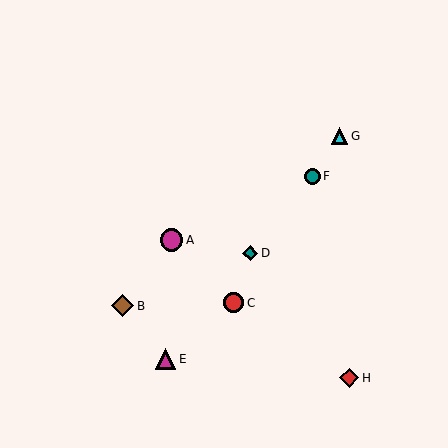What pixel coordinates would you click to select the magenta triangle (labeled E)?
Click at (165, 359) to select the magenta triangle E.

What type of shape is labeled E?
Shape E is a magenta triangle.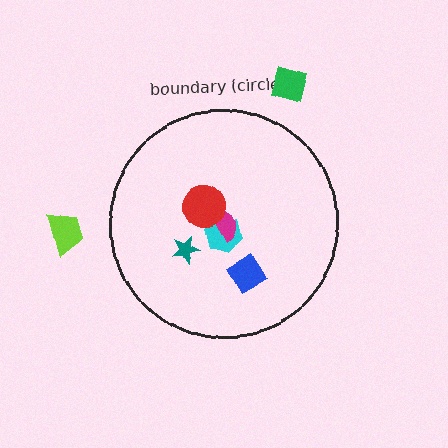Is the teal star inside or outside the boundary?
Inside.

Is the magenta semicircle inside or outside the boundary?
Inside.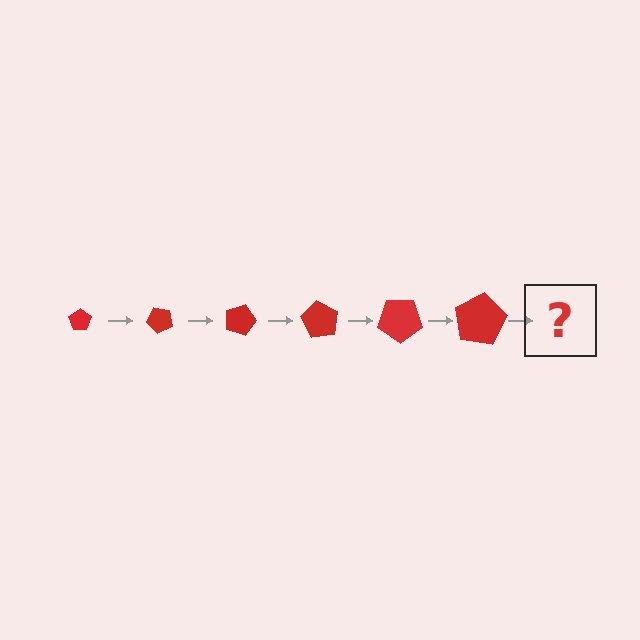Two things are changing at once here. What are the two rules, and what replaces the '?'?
The two rules are that the pentagon grows larger each step and it rotates 45 degrees each step. The '?' should be a pentagon, larger than the previous one and rotated 270 degrees from the start.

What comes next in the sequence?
The next element should be a pentagon, larger than the previous one and rotated 270 degrees from the start.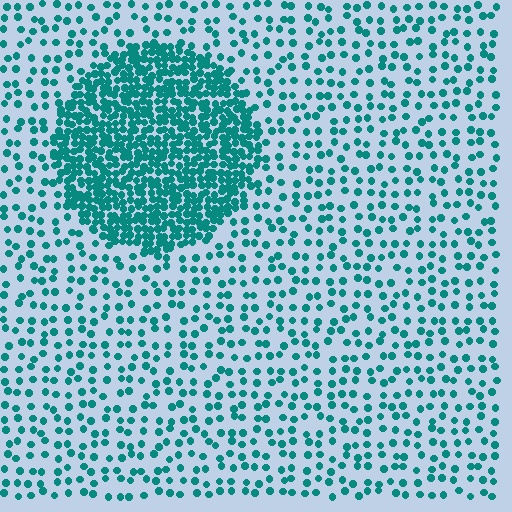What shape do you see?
I see a circle.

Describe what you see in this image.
The image contains small teal elements arranged at two different densities. A circle-shaped region is visible where the elements are more densely packed than the surrounding area.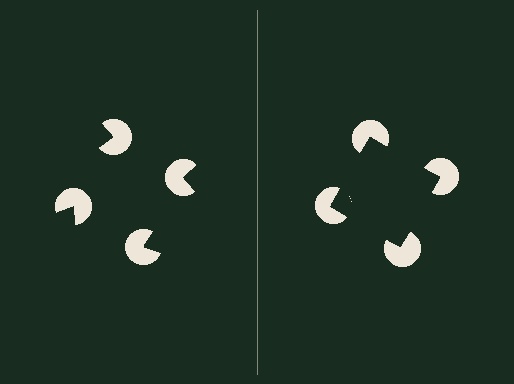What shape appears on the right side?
An illusory square.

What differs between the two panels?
The pac-man discs are positioned identically on both sides; only the wedge orientations differ. On the right they align to a square; on the left they are misaligned.